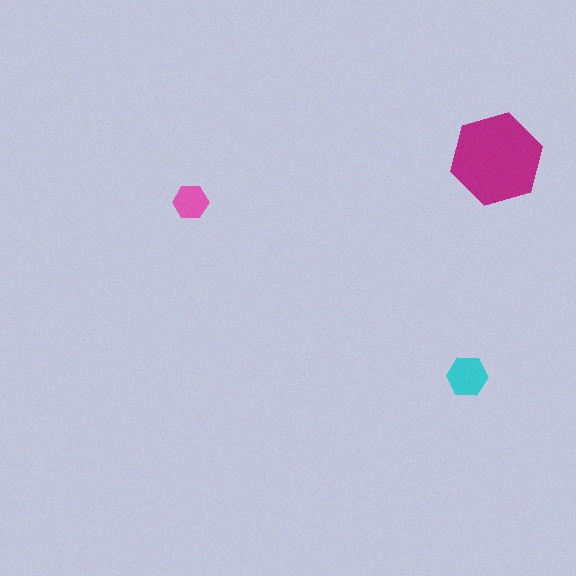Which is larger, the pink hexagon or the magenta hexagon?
The magenta one.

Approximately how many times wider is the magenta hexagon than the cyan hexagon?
About 2.5 times wider.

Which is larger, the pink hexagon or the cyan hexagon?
The cyan one.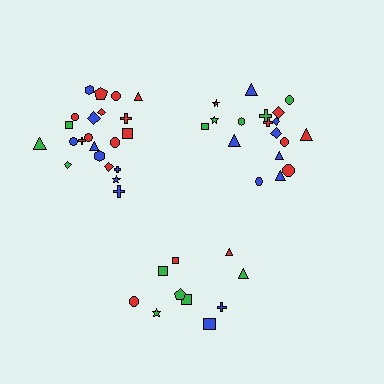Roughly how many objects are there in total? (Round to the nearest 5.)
Roughly 50 objects in total.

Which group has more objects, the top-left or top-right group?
The top-left group.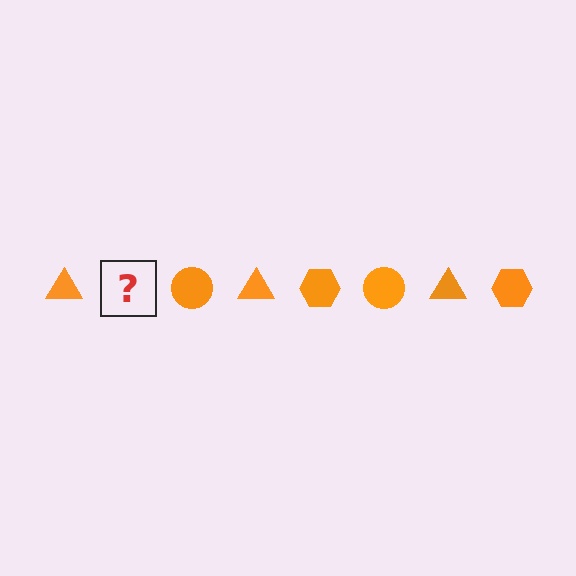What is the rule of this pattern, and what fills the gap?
The rule is that the pattern cycles through triangle, hexagon, circle shapes in orange. The gap should be filled with an orange hexagon.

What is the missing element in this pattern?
The missing element is an orange hexagon.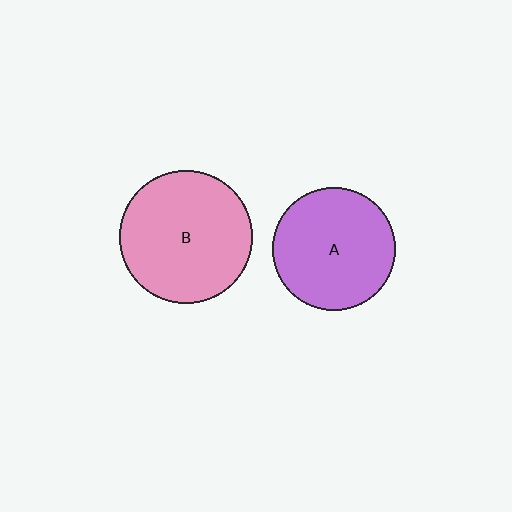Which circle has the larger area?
Circle B (pink).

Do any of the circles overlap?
No, none of the circles overlap.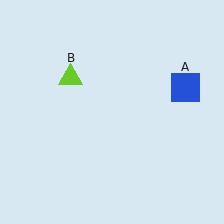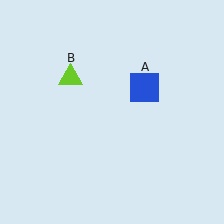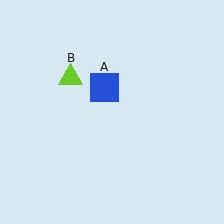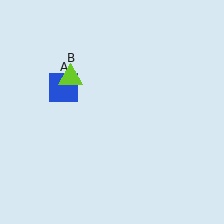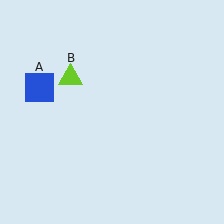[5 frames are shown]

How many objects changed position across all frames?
1 object changed position: blue square (object A).